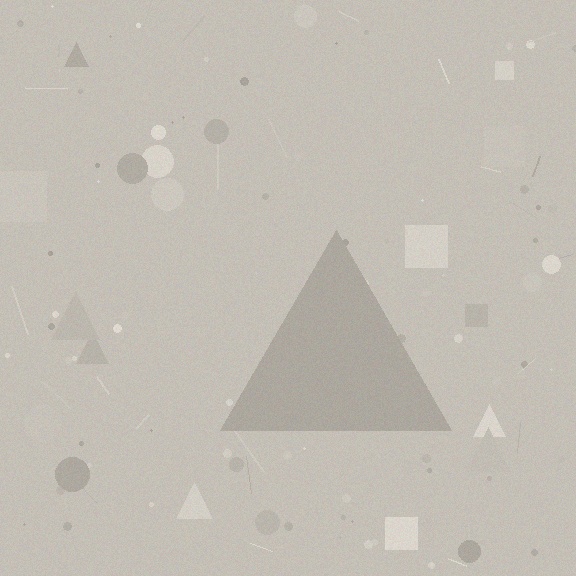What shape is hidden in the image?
A triangle is hidden in the image.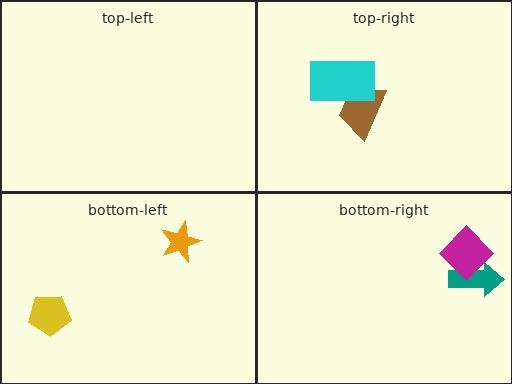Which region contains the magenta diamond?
The bottom-right region.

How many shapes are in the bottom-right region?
2.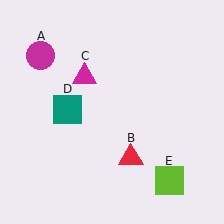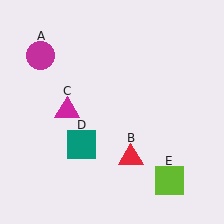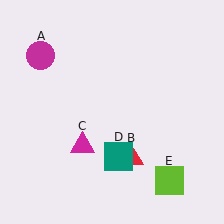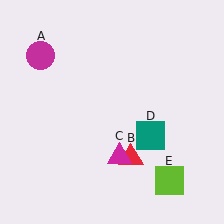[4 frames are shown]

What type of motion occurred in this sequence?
The magenta triangle (object C), teal square (object D) rotated counterclockwise around the center of the scene.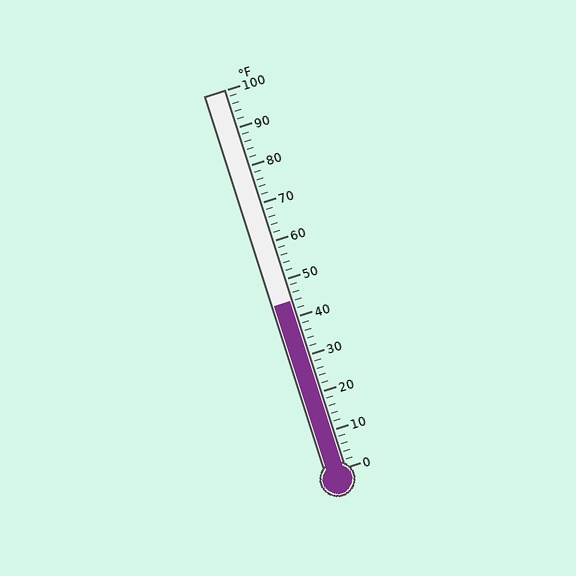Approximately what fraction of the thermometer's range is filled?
The thermometer is filled to approximately 45% of its range.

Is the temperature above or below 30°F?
The temperature is above 30°F.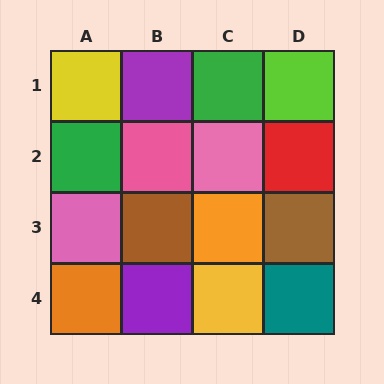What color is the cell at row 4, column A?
Orange.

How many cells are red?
1 cell is red.